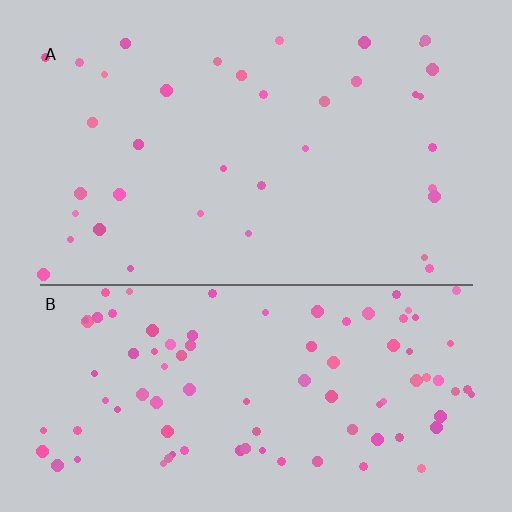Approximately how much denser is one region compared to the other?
Approximately 2.5× — region B over region A.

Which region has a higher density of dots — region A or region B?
B (the bottom).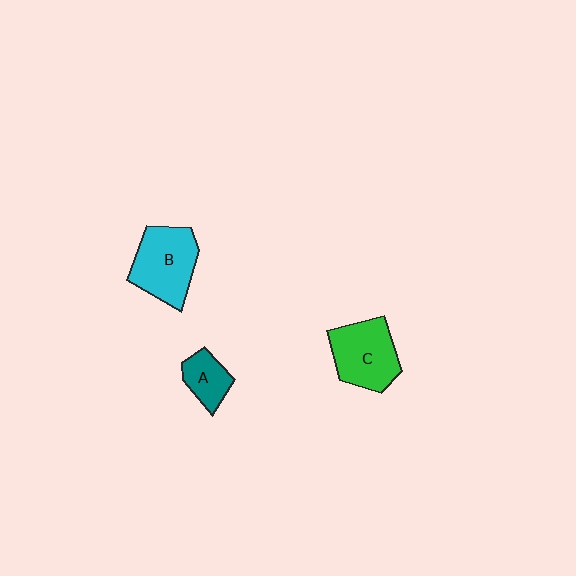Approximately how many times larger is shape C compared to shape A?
Approximately 1.9 times.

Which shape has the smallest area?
Shape A (teal).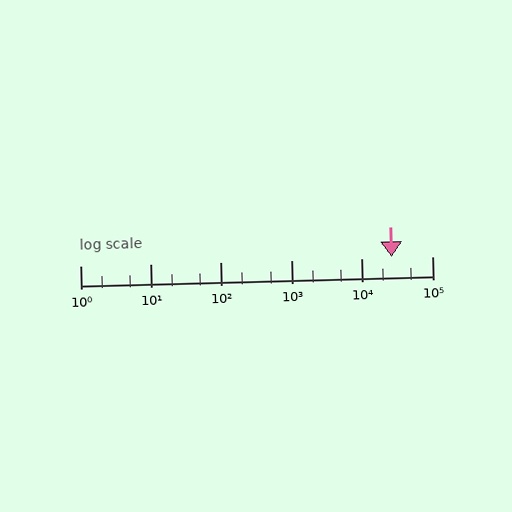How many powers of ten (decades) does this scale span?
The scale spans 5 decades, from 1 to 100000.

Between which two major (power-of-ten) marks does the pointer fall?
The pointer is between 10000 and 100000.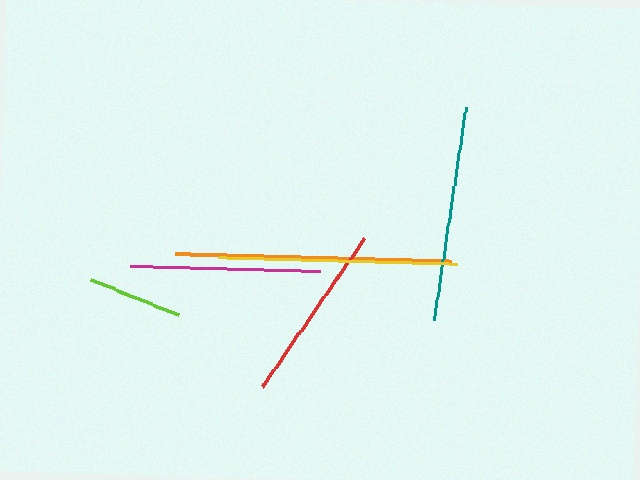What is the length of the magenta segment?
The magenta segment is approximately 190 pixels long.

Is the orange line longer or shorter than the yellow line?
The orange line is longer than the yellow line.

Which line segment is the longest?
The orange line is the longest at approximately 277 pixels.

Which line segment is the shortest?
The lime line is the shortest at approximately 95 pixels.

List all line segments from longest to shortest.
From longest to shortest: orange, yellow, teal, magenta, red, lime.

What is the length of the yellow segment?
The yellow segment is approximately 239 pixels long.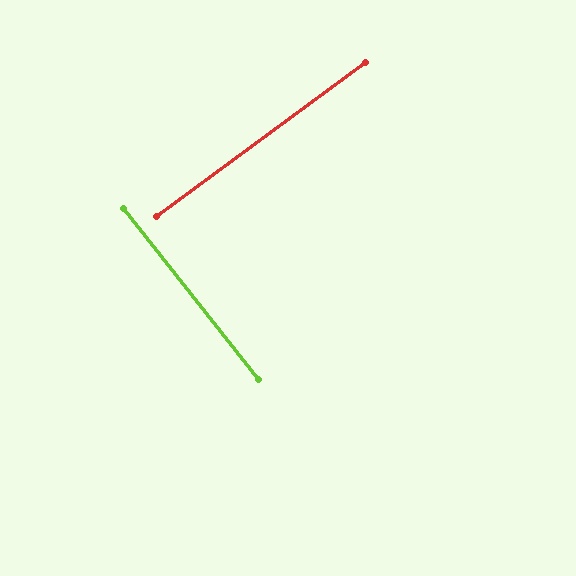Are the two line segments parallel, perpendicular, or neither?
Perpendicular — they meet at approximately 88°.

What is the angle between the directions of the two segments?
Approximately 88 degrees.